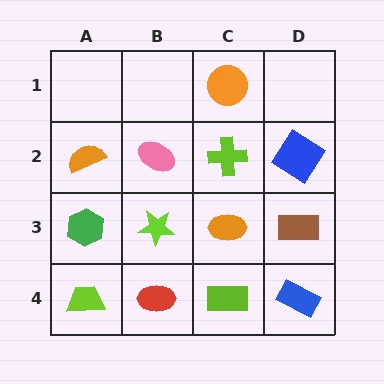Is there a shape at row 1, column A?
No, that cell is empty.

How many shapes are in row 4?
4 shapes.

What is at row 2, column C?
A lime cross.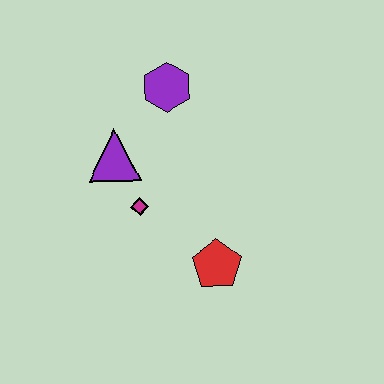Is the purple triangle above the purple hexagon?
No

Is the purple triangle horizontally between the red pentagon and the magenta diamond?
No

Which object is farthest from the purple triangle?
The red pentagon is farthest from the purple triangle.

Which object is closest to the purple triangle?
The magenta diamond is closest to the purple triangle.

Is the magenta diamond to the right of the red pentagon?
No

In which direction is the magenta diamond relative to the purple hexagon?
The magenta diamond is below the purple hexagon.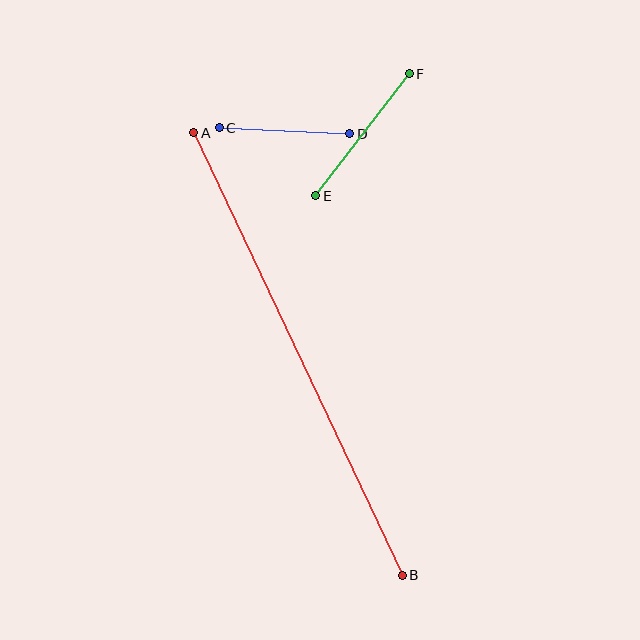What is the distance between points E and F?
The distance is approximately 154 pixels.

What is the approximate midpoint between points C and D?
The midpoint is at approximately (284, 131) pixels.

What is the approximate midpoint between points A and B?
The midpoint is at approximately (298, 354) pixels.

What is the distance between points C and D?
The distance is approximately 131 pixels.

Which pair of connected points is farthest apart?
Points A and B are farthest apart.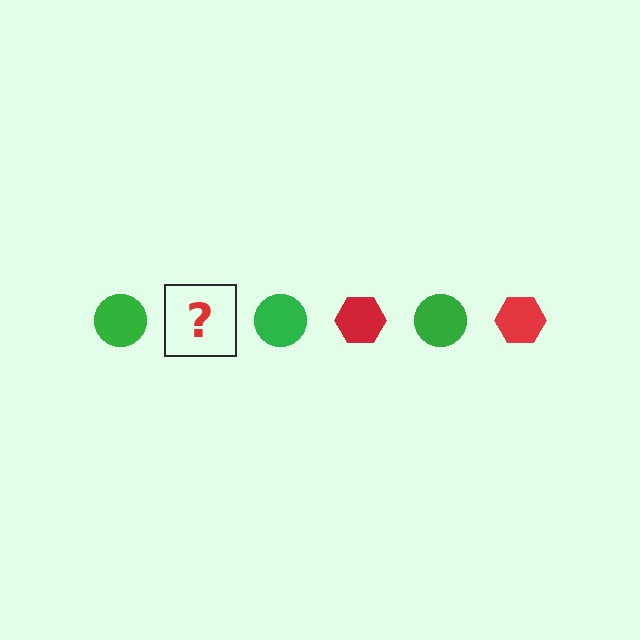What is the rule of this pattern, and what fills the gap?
The rule is that the pattern alternates between green circle and red hexagon. The gap should be filled with a red hexagon.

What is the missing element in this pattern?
The missing element is a red hexagon.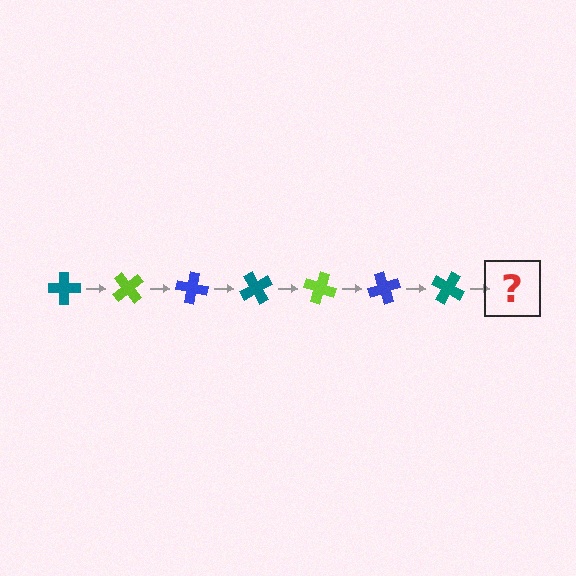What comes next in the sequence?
The next element should be a lime cross, rotated 350 degrees from the start.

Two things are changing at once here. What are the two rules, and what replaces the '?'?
The two rules are that it rotates 50 degrees each step and the color cycles through teal, lime, and blue. The '?' should be a lime cross, rotated 350 degrees from the start.